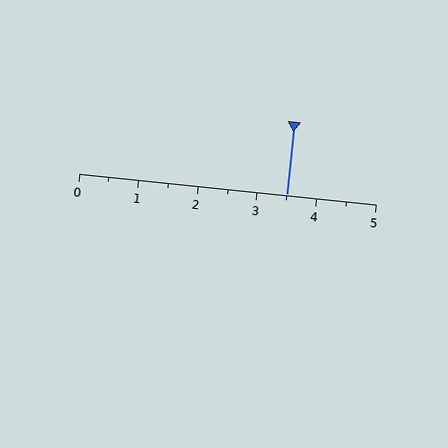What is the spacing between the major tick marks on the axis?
The major ticks are spaced 1 apart.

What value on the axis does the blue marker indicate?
The marker indicates approximately 3.5.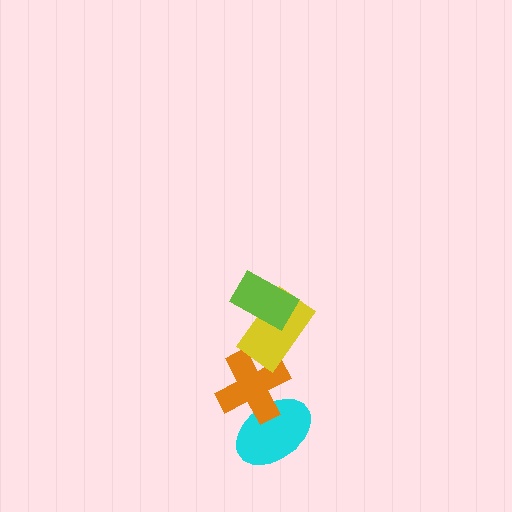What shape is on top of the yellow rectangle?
The lime rectangle is on top of the yellow rectangle.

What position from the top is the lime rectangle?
The lime rectangle is 1st from the top.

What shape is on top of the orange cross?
The yellow rectangle is on top of the orange cross.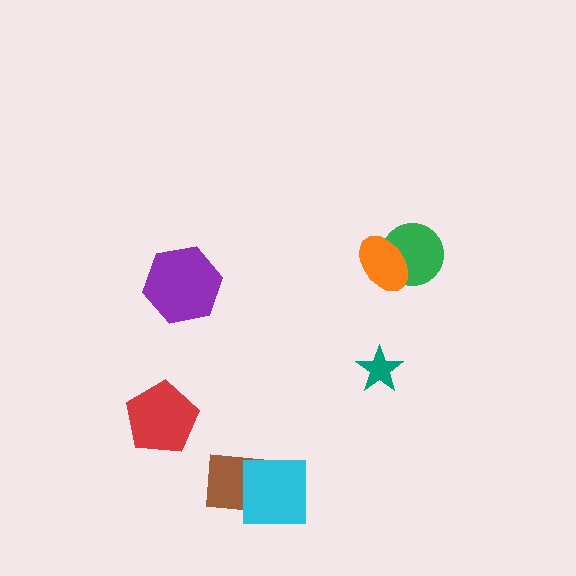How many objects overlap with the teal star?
0 objects overlap with the teal star.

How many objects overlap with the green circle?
1 object overlaps with the green circle.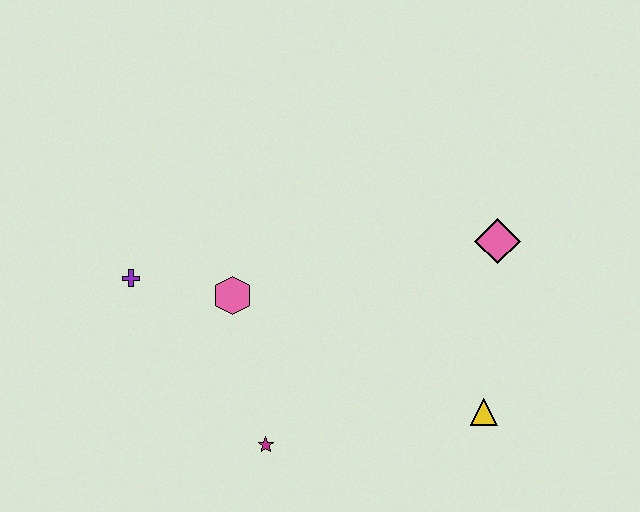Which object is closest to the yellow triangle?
The pink diamond is closest to the yellow triangle.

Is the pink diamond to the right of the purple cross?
Yes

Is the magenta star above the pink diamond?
No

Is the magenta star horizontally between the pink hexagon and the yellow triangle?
Yes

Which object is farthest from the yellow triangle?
The purple cross is farthest from the yellow triangle.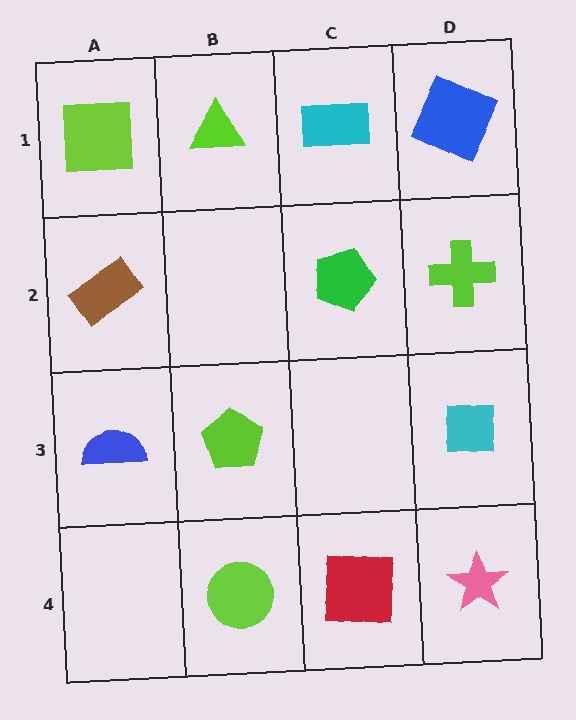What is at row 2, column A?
A brown rectangle.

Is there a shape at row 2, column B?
No, that cell is empty.